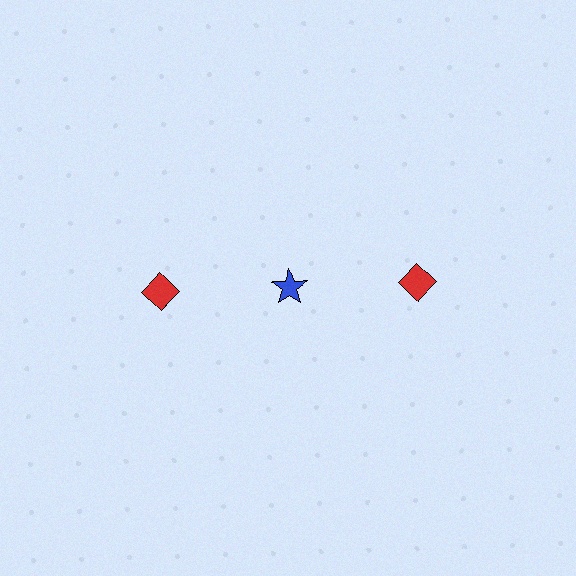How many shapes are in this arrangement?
There are 3 shapes arranged in a grid pattern.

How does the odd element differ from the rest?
It differs in both color (blue instead of red) and shape (star instead of diamond).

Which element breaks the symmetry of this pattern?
The blue star in the top row, second from left column breaks the symmetry. All other shapes are red diamonds.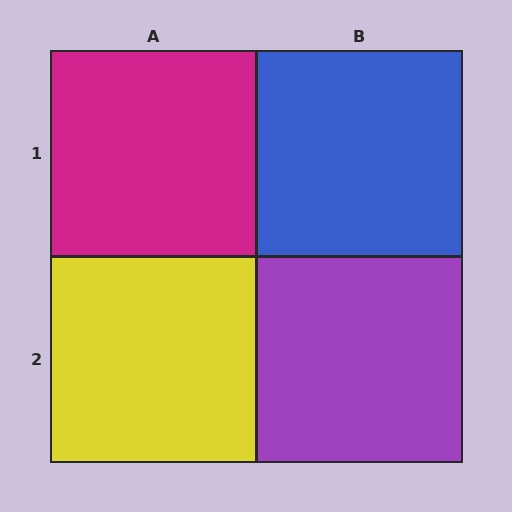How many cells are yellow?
1 cell is yellow.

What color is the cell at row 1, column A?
Magenta.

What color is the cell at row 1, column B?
Blue.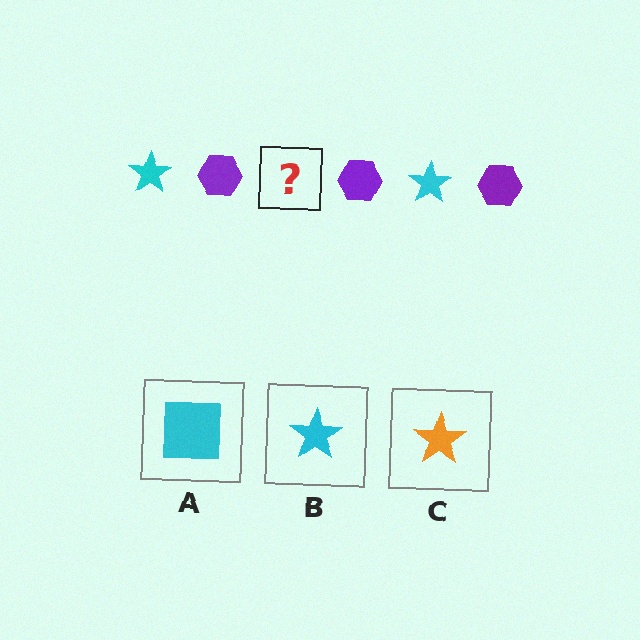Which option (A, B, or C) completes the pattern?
B.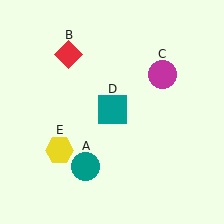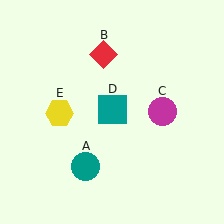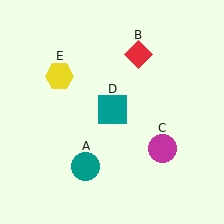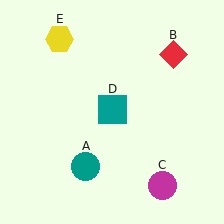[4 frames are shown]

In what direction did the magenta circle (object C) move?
The magenta circle (object C) moved down.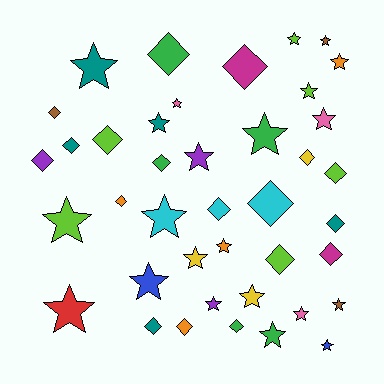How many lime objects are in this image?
There are 6 lime objects.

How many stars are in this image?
There are 22 stars.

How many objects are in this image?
There are 40 objects.